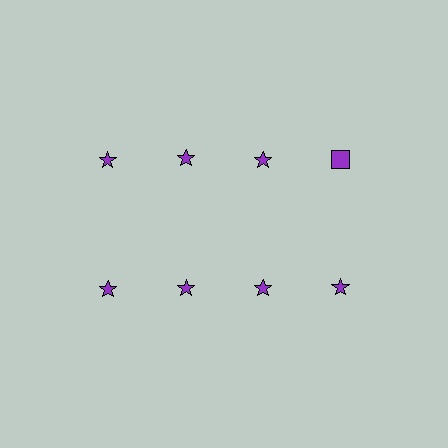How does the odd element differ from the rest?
It has a different shape: square instead of star.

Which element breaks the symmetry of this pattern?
The purple square in the top row, second from right column breaks the symmetry. All other shapes are purple stars.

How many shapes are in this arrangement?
There are 8 shapes arranged in a grid pattern.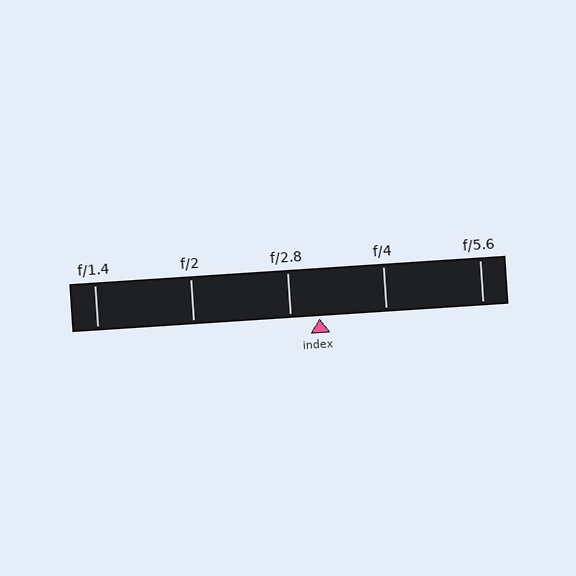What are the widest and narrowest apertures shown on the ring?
The widest aperture shown is f/1.4 and the narrowest is f/5.6.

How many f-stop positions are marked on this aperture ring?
There are 5 f-stop positions marked.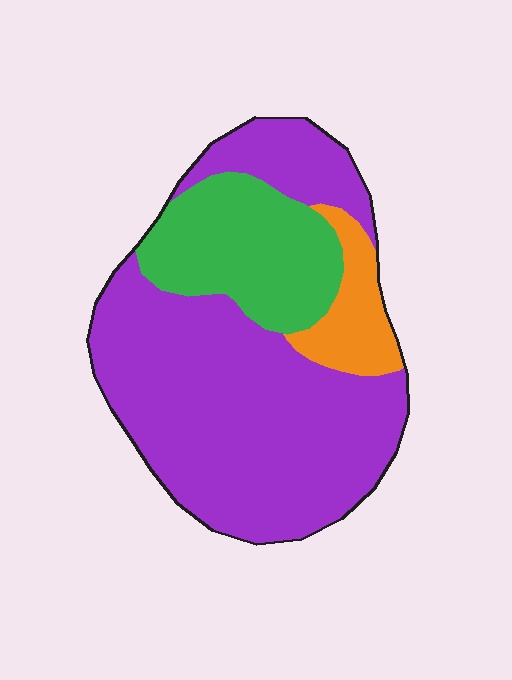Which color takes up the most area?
Purple, at roughly 65%.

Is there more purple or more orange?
Purple.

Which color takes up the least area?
Orange, at roughly 10%.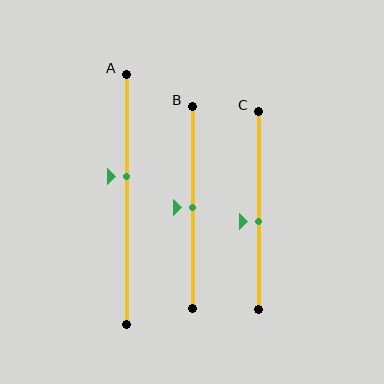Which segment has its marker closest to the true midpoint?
Segment B has its marker closest to the true midpoint.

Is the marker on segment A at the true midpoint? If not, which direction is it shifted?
No, the marker on segment A is shifted upward by about 9% of the segment length.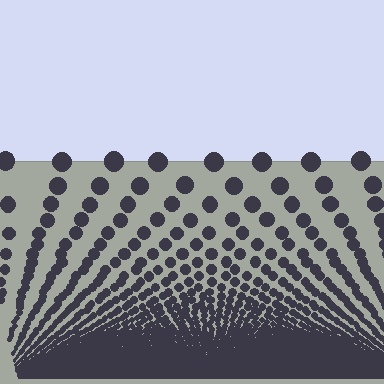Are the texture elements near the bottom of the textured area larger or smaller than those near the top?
Smaller. The gradient is inverted — elements near the bottom are smaller and denser.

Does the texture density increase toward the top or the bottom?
Density increases toward the bottom.